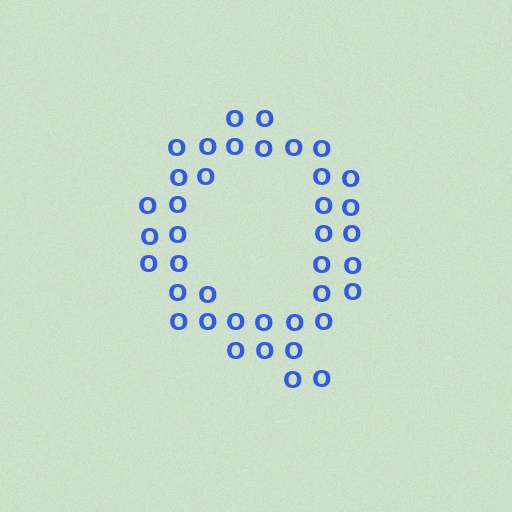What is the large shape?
The large shape is the letter Q.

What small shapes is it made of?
It is made of small letter O's.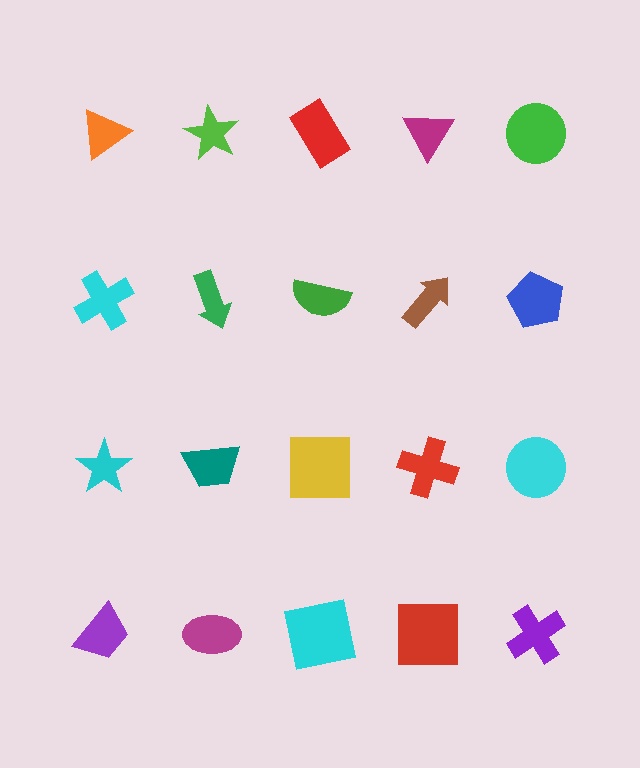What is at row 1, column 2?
A lime star.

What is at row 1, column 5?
A green circle.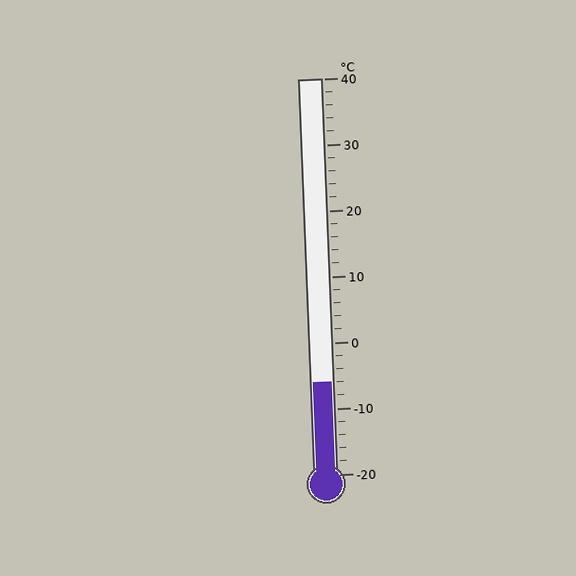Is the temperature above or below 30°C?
The temperature is below 30°C.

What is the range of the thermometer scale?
The thermometer scale ranges from -20°C to 40°C.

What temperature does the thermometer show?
The thermometer shows approximately -6°C.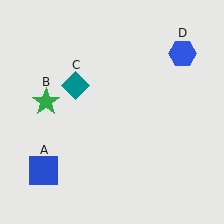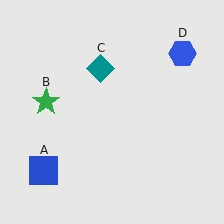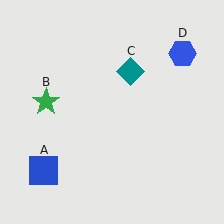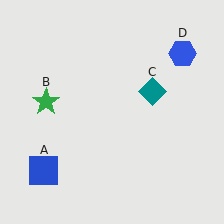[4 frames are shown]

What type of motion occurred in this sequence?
The teal diamond (object C) rotated clockwise around the center of the scene.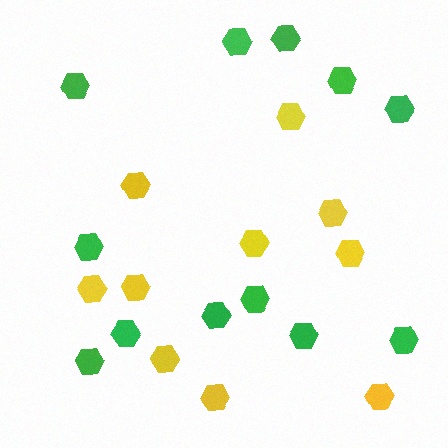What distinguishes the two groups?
There are 2 groups: one group of yellow hexagons (10) and one group of green hexagons (12).